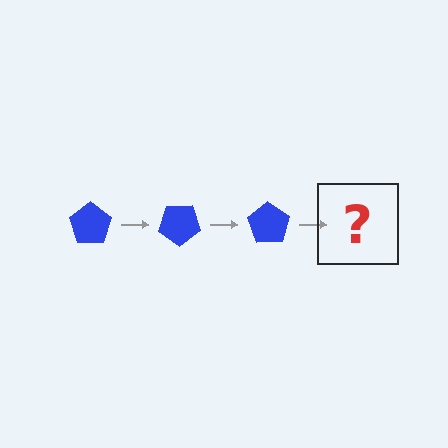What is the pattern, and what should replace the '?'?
The pattern is that the pentagon rotates 35 degrees each step. The '?' should be a blue pentagon rotated 105 degrees.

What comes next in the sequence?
The next element should be a blue pentagon rotated 105 degrees.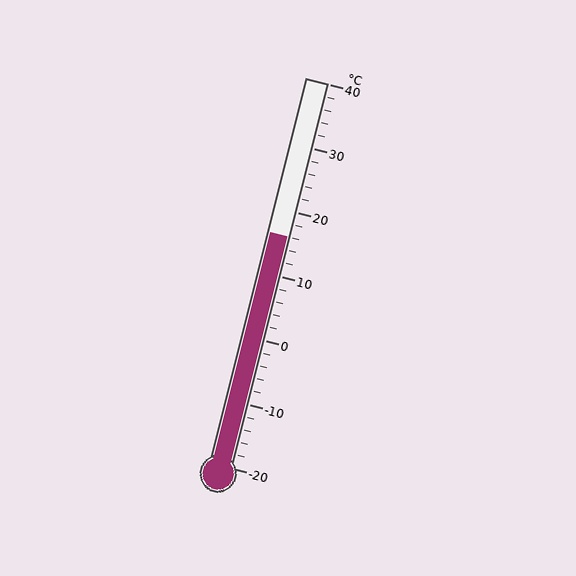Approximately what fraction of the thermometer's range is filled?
The thermometer is filled to approximately 60% of its range.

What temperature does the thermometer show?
The thermometer shows approximately 16°C.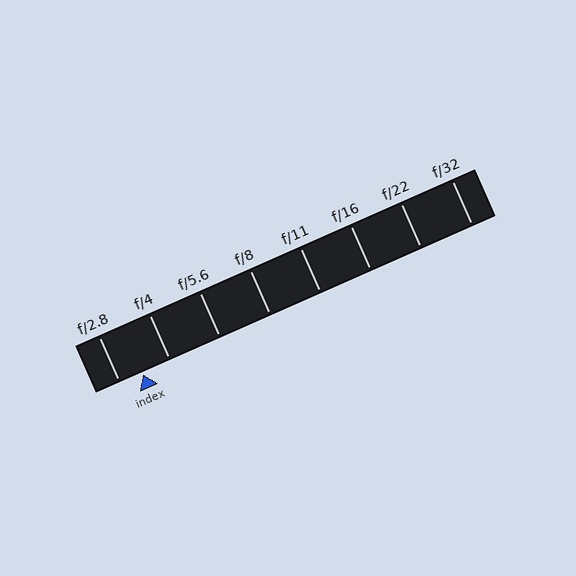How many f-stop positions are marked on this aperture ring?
There are 8 f-stop positions marked.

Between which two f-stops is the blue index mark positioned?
The index mark is between f/2.8 and f/4.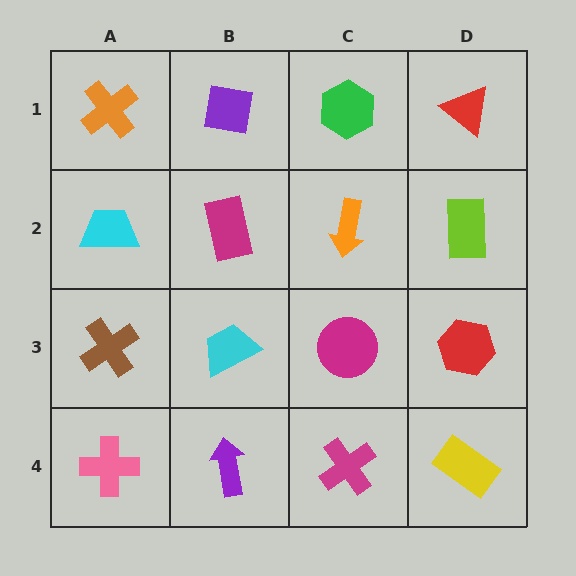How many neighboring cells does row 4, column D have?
2.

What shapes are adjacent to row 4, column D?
A red hexagon (row 3, column D), a magenta cross (row 4, column C).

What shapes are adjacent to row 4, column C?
A magenta circle (row 3, column C), a purple arrow (row 4, column B), a yellow rectangle (row 4, column D).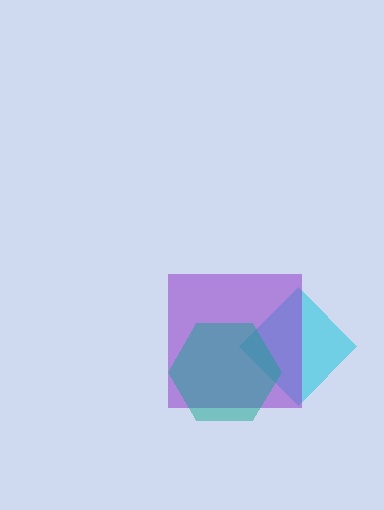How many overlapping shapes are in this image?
There are 3 overlapping shapes in the image.